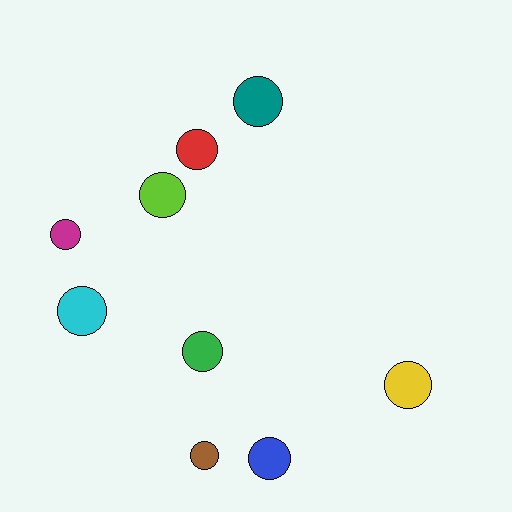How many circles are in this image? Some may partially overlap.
There are 9 circles.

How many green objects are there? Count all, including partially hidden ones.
There is 1 green object.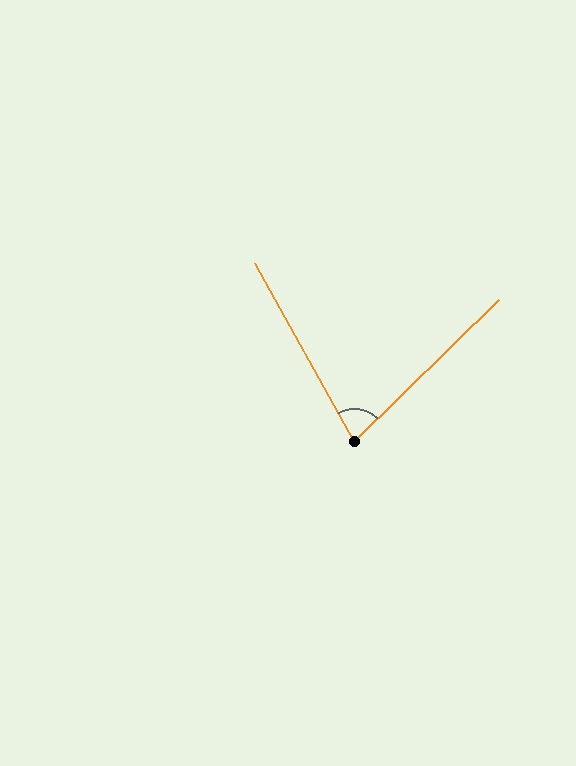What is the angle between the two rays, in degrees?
Approximately 75 degrees.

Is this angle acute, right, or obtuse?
It is acute.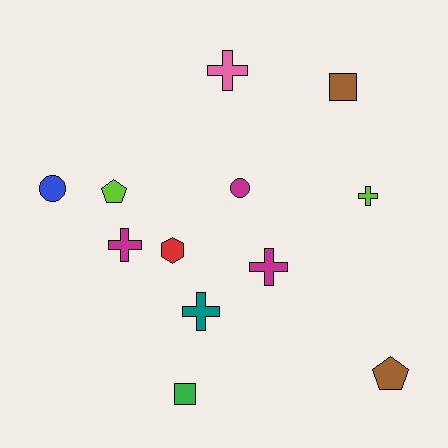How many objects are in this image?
There are 12 objects.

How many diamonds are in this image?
There are no diamonds.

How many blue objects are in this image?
There is 1 blue object.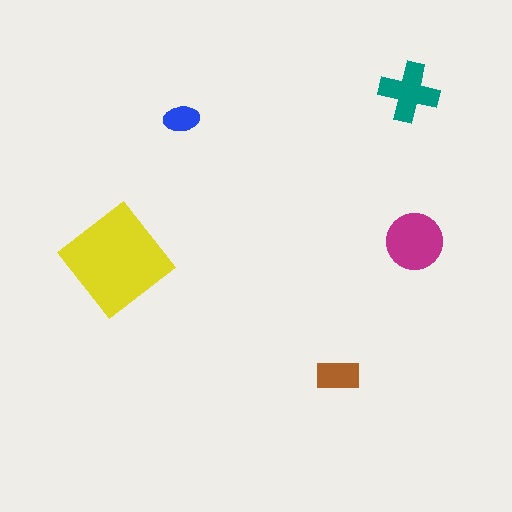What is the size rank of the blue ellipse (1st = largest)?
5th.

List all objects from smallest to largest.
The blue ellipse, the brown rectangle, the teal cross, the magenta circle, the yellow diamond.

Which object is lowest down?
The brown rectangle is bottommost.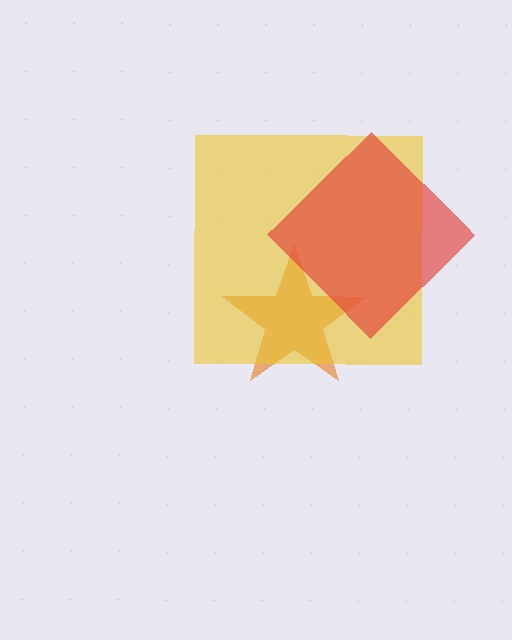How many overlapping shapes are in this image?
There are 3 overlapping shapes in the image.